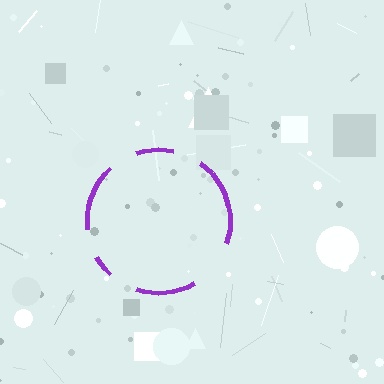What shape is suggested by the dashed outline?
The dashed outline suggests a circle.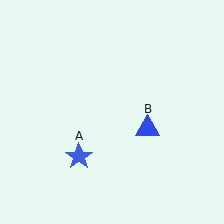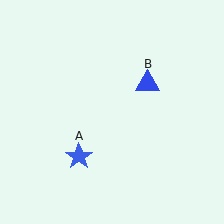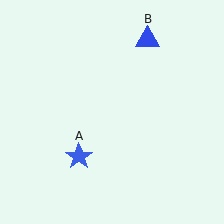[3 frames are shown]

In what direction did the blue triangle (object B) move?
The blue triangle (object B) moved up.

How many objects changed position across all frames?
1 object changed position: blue triangle (object B).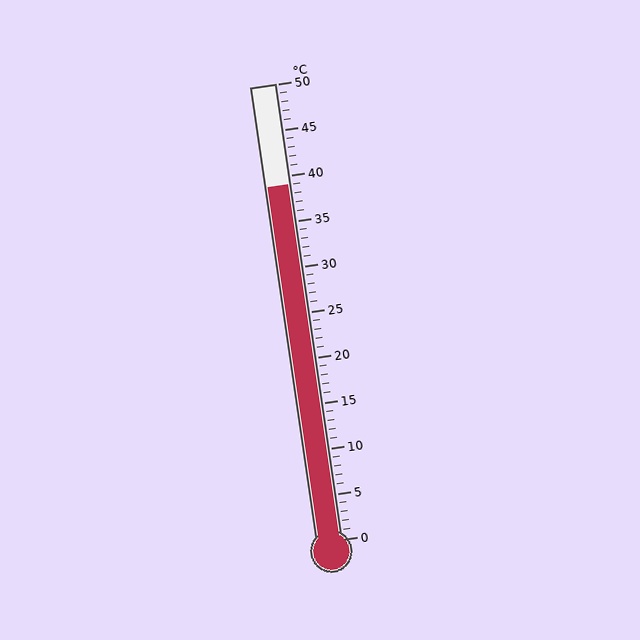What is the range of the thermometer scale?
The thermometer scale ranges from 0°C to 50°C.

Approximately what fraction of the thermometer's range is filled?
The thermometer is filled to approximately 80% of its range.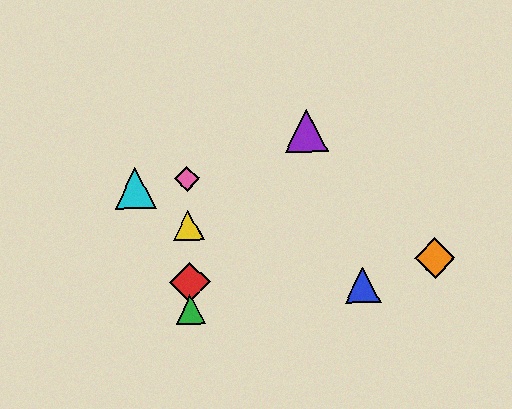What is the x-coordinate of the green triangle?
The green triangle is at x≈191.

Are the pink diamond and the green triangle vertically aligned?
Yes, both are at x≈187.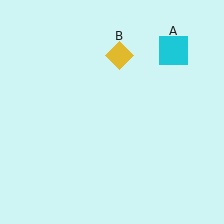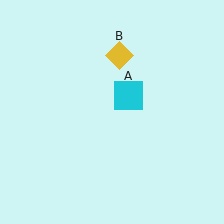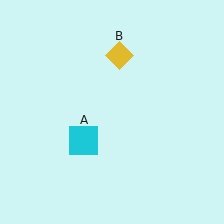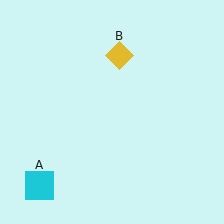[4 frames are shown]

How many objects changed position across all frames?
1 object changed position: cyan square (object A).